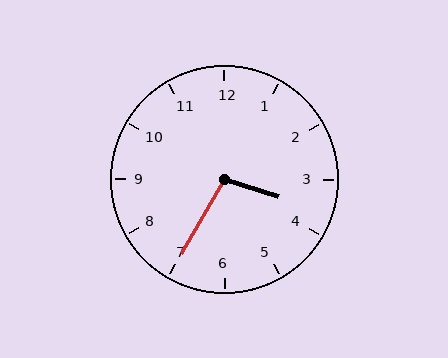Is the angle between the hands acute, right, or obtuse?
It is obtuse.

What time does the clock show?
3:35.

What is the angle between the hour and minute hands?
Approximately 102 degrees.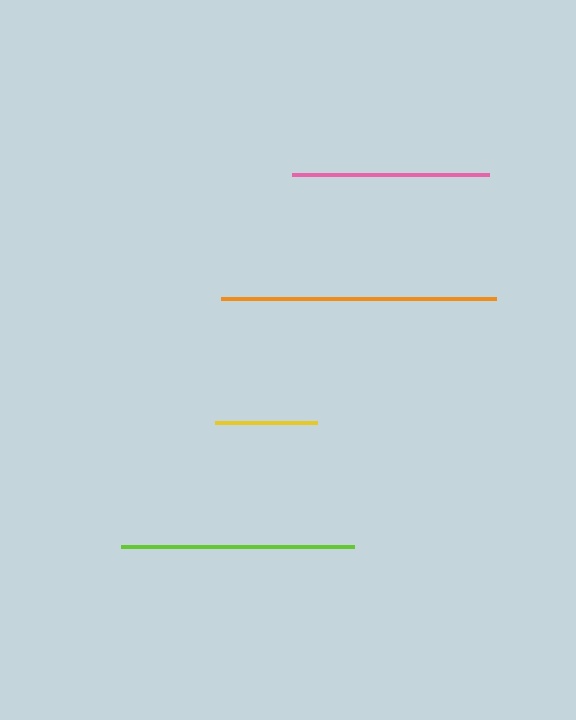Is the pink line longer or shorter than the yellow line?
The pink line is longer than the yellow line.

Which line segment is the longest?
The orange line is the longest at approximately 276 pixels.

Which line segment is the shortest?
The yellow line is the shortest at approximately 101 pixels.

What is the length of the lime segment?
The lime segment is approximately 234 pixels long.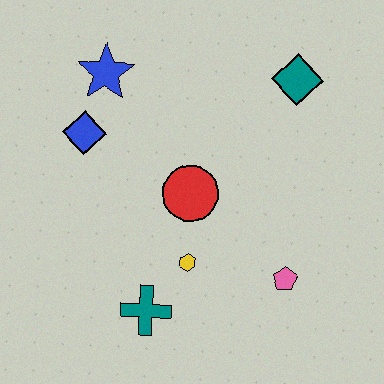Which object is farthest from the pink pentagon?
The blue star is farthest from the pink pentagon.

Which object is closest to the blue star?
The blue diamond is closest to the blue star.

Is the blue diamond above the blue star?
No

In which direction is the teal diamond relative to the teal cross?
The teal diamond is above the teal cross.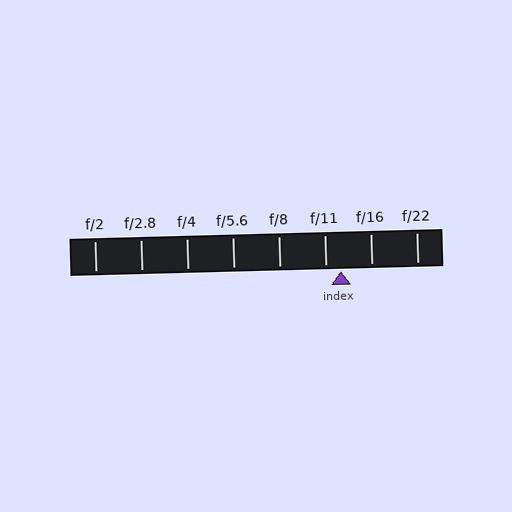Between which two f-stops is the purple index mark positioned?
The index mark is between f/11 and f/16.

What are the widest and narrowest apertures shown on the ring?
The widest aperture shown is f/2 and the narrowest is f/22.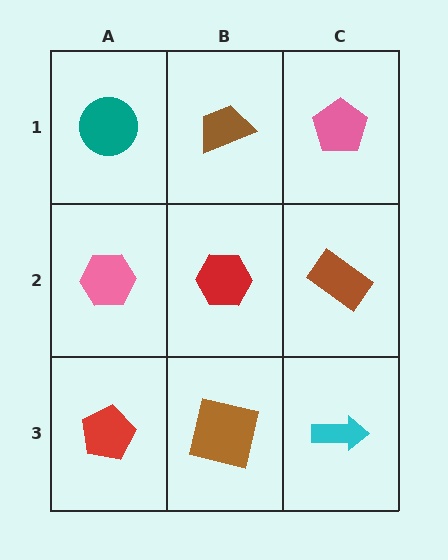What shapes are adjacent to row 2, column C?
A pink pentagon (row 1, column C), a cyan arrow (row 3, column C), a red hexagon (row 2, column B).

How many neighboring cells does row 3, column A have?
2.